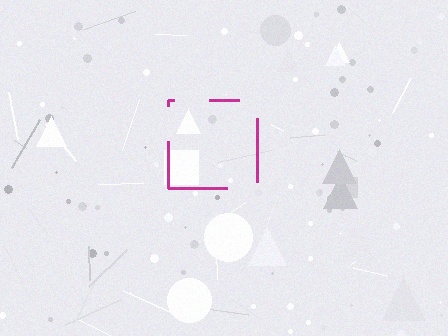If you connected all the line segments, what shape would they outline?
They would outline a square.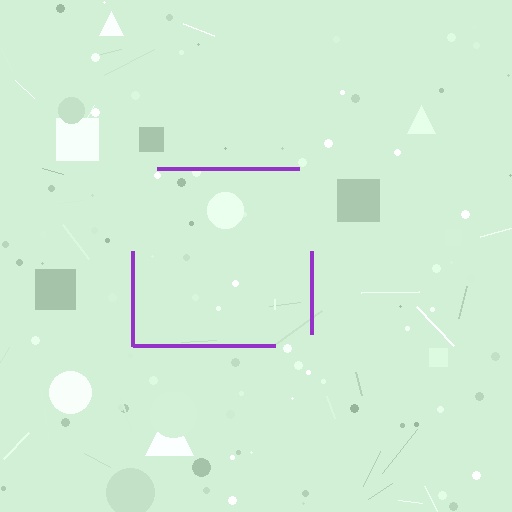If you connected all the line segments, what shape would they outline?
They would outline a square.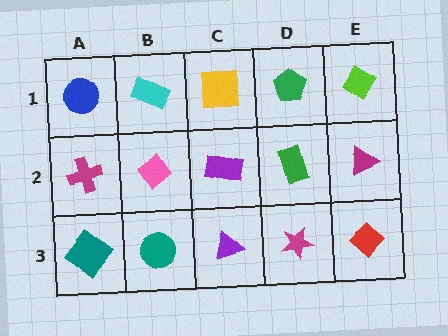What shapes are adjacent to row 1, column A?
A magenta cross (row 2, column A), a cyan rectangle (row 1, column B).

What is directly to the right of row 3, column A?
A teal circle.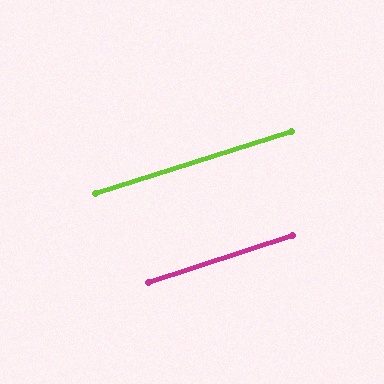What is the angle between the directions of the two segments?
Approximately 1 degree.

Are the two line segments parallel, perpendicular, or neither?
Parallel — their directions differ by only 0.6°.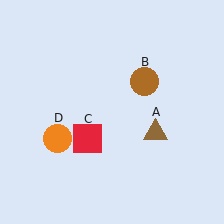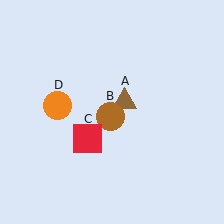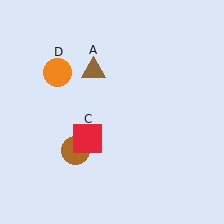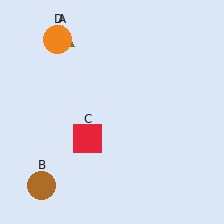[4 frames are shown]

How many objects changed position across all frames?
3 objects changed position: brown triangle (object A), brown circle (object B), orange circle (object D).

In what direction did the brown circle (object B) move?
The brown circle (object B) moved down and to the left.